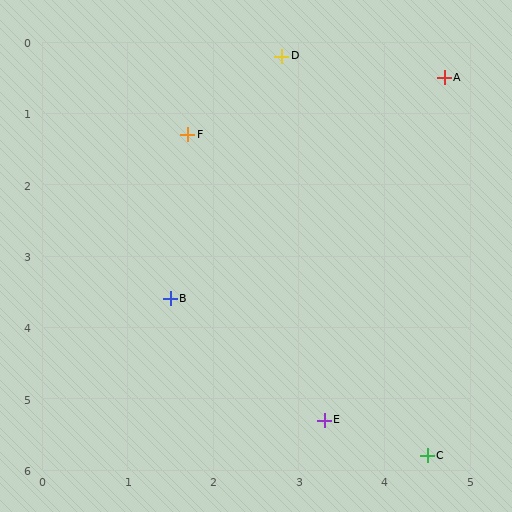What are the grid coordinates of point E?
Point E is at approximately (3.3, 5.3).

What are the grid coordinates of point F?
Point F is at approximately (1.7, 1.3).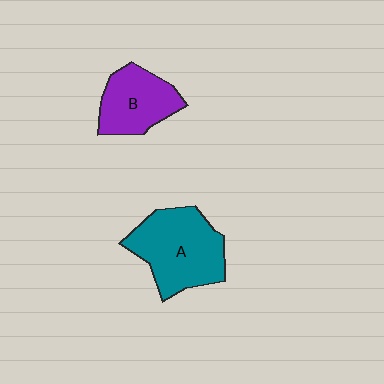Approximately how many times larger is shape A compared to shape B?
Approximately 1.4 times.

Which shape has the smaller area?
Shape B (purple).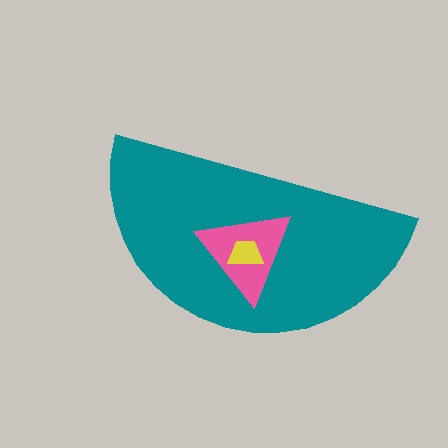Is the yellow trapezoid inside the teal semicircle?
Yes.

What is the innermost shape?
The yellow trapezoid.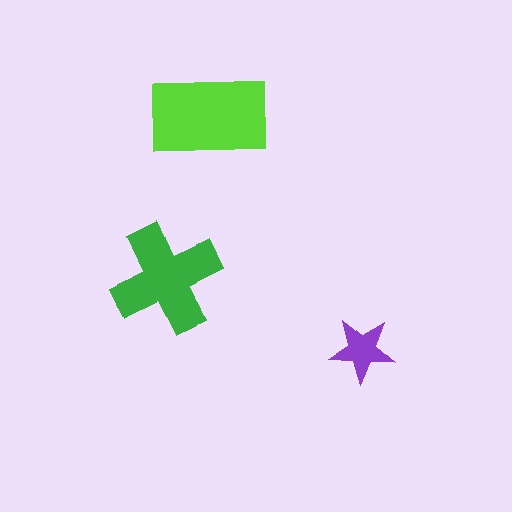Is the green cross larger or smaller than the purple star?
Larger.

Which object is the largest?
The lime rectangle.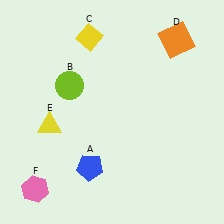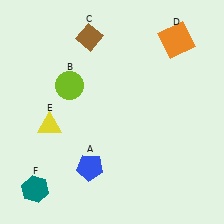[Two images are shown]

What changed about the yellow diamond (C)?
In Image 1, C is yellow. In Image 2, it changed to brown.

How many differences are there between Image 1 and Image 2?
There are 2 differences between the two images.